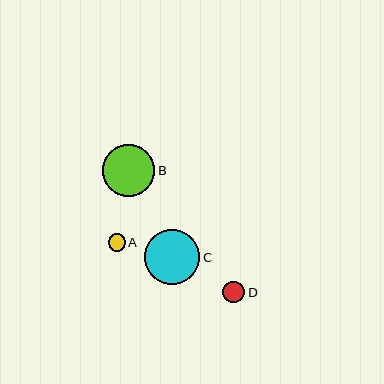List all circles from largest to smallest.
From largest to smallest: C, B, D, A.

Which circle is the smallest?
Circle A is the smallest with a size of approximately 17 pixels.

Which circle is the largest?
Circle C is the largest with a size of approximately 55 pixels.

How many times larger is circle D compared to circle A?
Circle D is approximately 1.3 times the size of circle A.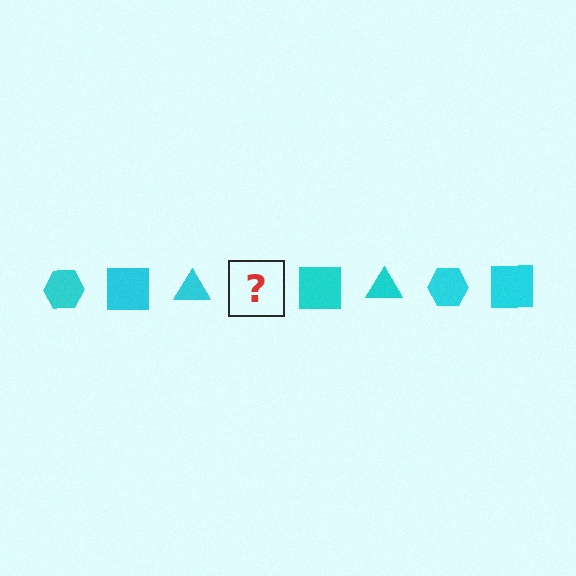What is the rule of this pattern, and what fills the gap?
The rule is that the pattern cycles through hexagon, square, triangle shapes in cyan. The gap should be filled with a cyan hexagon.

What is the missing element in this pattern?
The missing element is a cyan hexagon.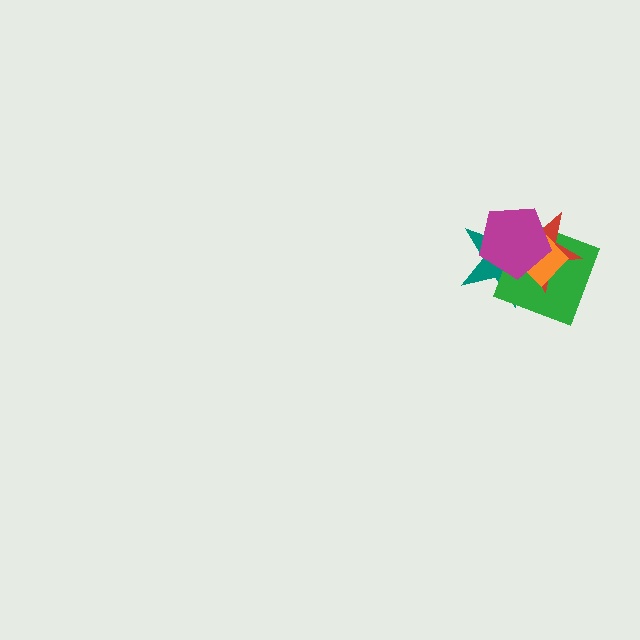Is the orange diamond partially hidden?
Yes, it is partially covered by another shape.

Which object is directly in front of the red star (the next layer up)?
The orange diamond is directly in front of the red star.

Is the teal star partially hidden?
Yes, it is partially covered by another shape.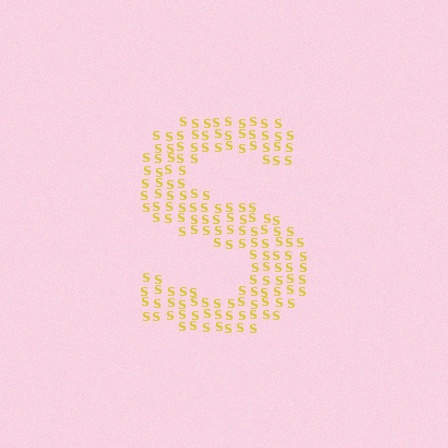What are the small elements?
The small elements are letter S's.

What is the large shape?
The large shape is the letter S.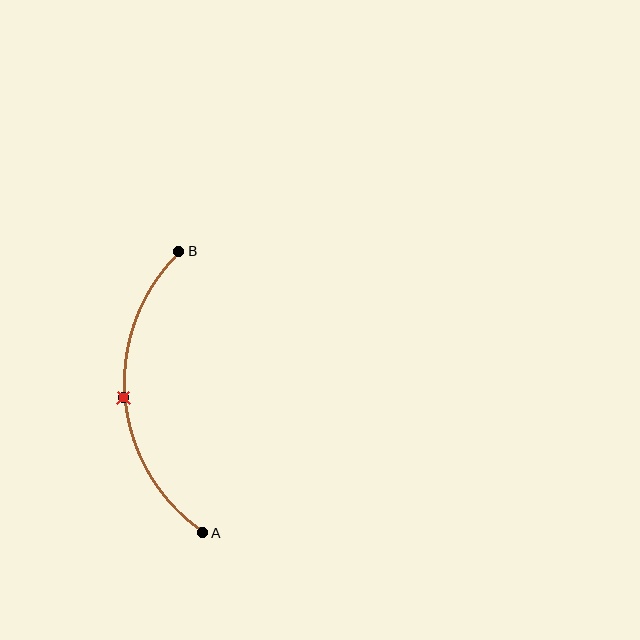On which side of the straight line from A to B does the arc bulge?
The arc bulges to the left of the straight line connecting A and B.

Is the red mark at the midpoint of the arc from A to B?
Yes. The red mark lies on the arc at equal arc-length from both A and B — it is the arc midpoint.